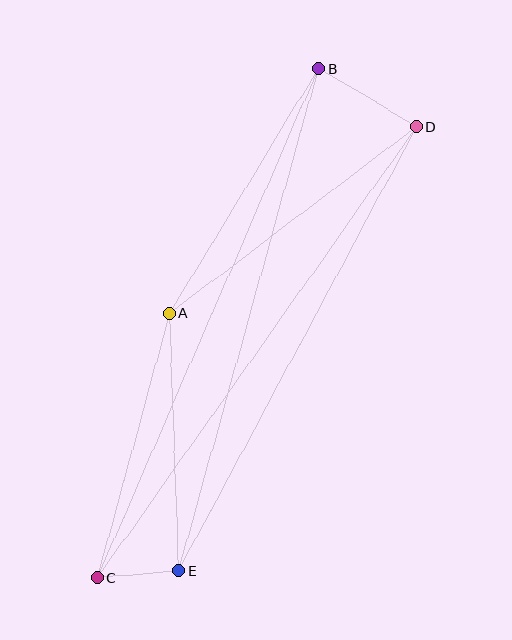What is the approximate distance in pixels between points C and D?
The distance between C and D is approximately 553 pixels.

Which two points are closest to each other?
Points C and E are closest to each other.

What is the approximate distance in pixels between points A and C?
The distance between A and C is approximately 274 pixels.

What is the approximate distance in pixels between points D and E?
The distance between D and E is approximately 504 pixels.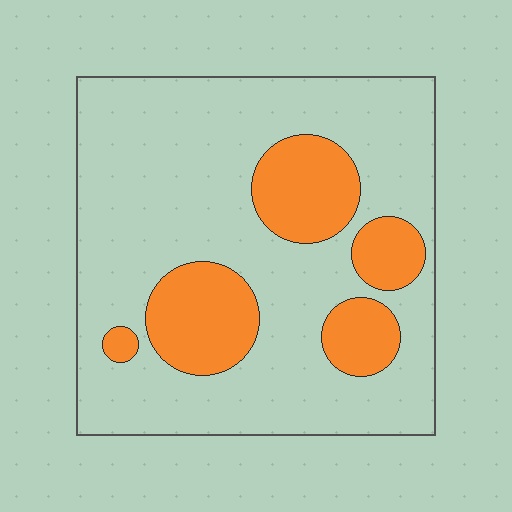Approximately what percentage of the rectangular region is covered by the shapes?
Approximately 25%.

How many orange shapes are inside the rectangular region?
5.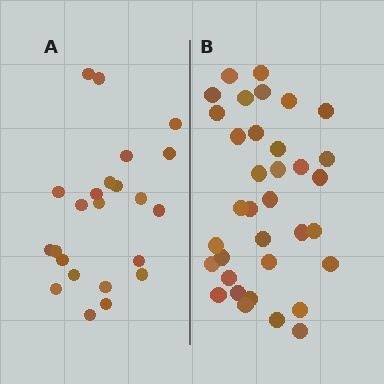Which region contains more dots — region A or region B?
Region B (the right region) has more dots.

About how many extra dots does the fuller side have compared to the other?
Region B has roughly 12 or so more dots than region A.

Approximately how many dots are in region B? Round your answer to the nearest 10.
About 40 dots. (The exact count is 35, which rounds to 40.)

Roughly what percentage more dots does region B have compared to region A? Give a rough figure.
About 50% more.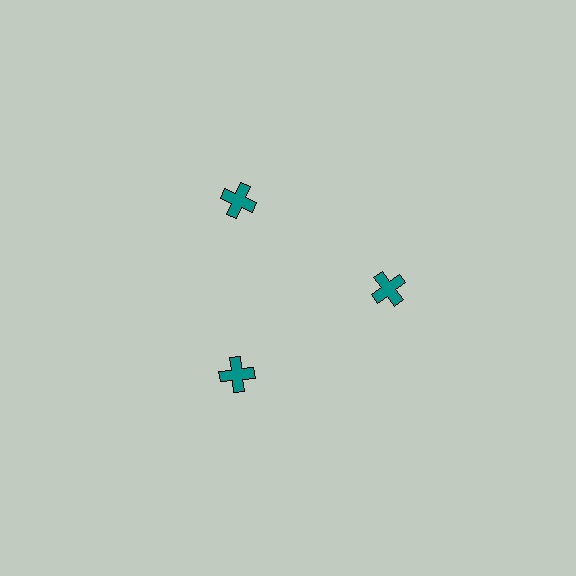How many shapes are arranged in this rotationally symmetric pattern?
There are 3 shapes, arranged in 3 groups of 1.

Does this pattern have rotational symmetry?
Yes, this pattern has 3-fold rotational symmetry. It looks the same after rotating 120 degrees around the center.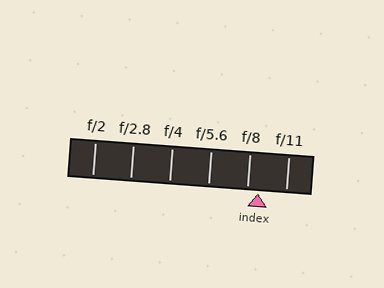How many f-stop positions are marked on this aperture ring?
There are 6 f-stop positions marked.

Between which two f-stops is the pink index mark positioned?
The index mark is between f/8 and f/11.